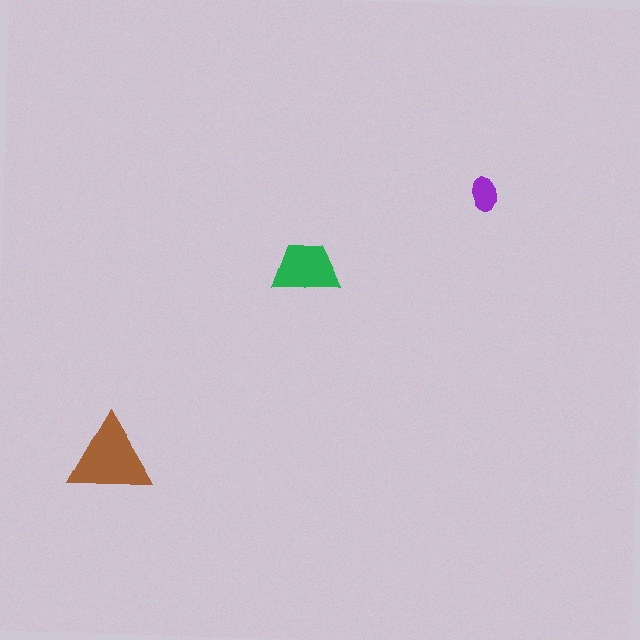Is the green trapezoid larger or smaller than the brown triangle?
Smaller.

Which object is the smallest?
The purple ellipse.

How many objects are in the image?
There are 3 objects in the image.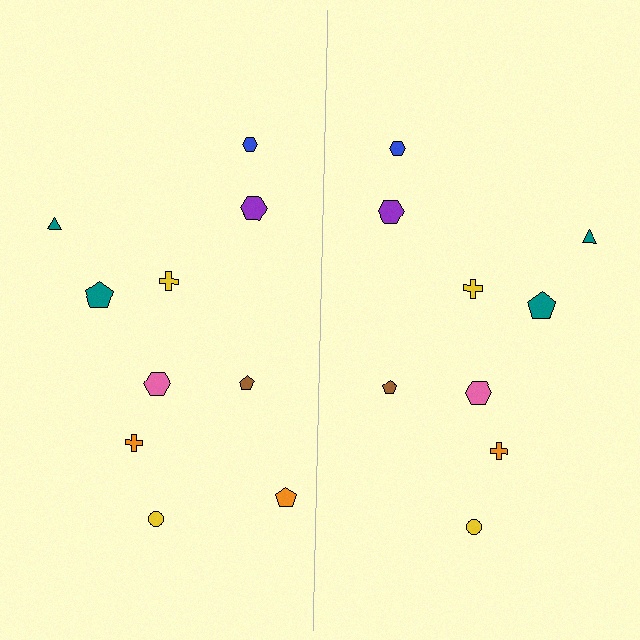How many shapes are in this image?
There are 19 shapes in this image.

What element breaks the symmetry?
A orange pentagon is missing from the right side.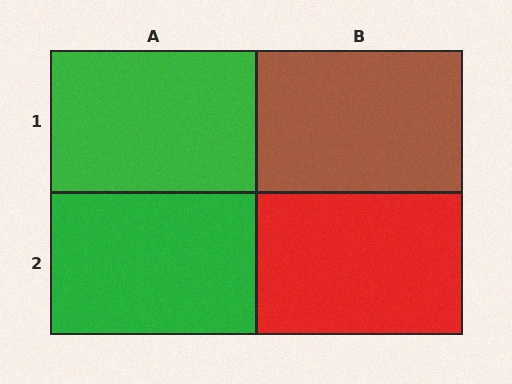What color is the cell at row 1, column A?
Green.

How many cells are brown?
1 cell is brown.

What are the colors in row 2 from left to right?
Green, red.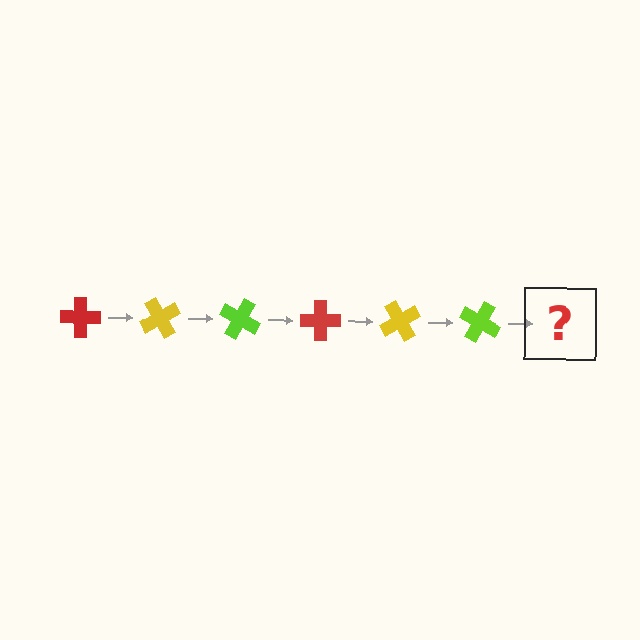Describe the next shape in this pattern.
It should be a red cross, rotated 360 degrees from the start.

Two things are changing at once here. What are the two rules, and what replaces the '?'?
The two rules are that it rotates 60 degrees each step and the color cycles through red, yellow, and lime. The '?' should be a red cross, rotated 360 degrees from the start.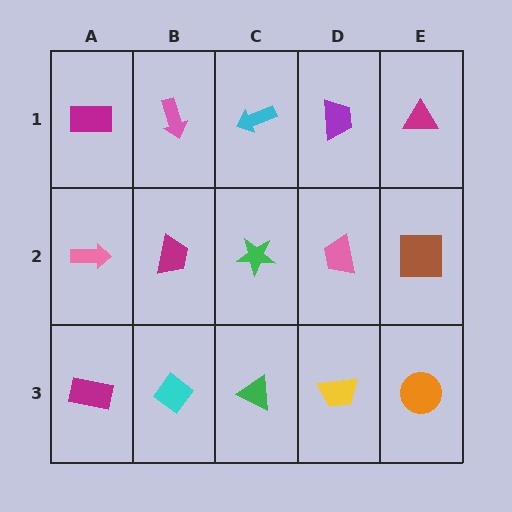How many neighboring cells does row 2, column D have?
4.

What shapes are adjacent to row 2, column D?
A purple trapezoid (row 1, column D), a yellow trapezoid (row 3, column D), a green star (row 2, column C), a brown square (row 2, column E).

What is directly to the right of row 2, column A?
A magenta trapezoid.